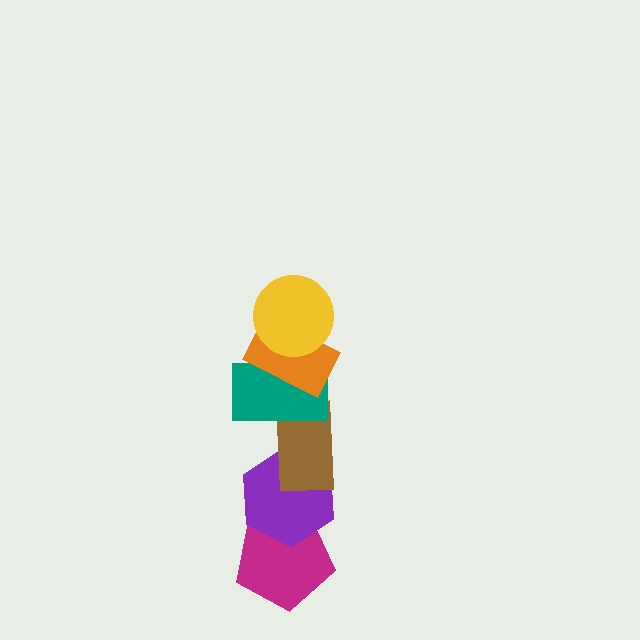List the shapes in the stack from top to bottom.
From top to bottom: the yellow circle, the orange rectangle, the teal rectangle, the brown rectangle, the purple hexagon, the magenta pentagon.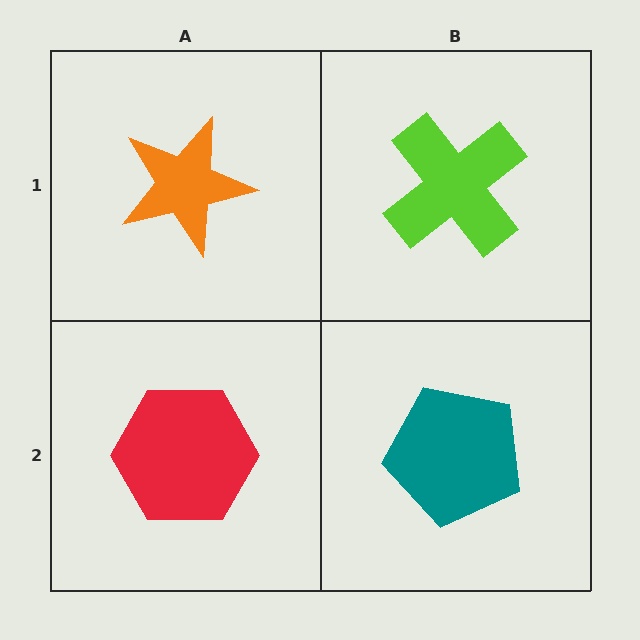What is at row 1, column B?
A lime cross.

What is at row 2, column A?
A red hexagon.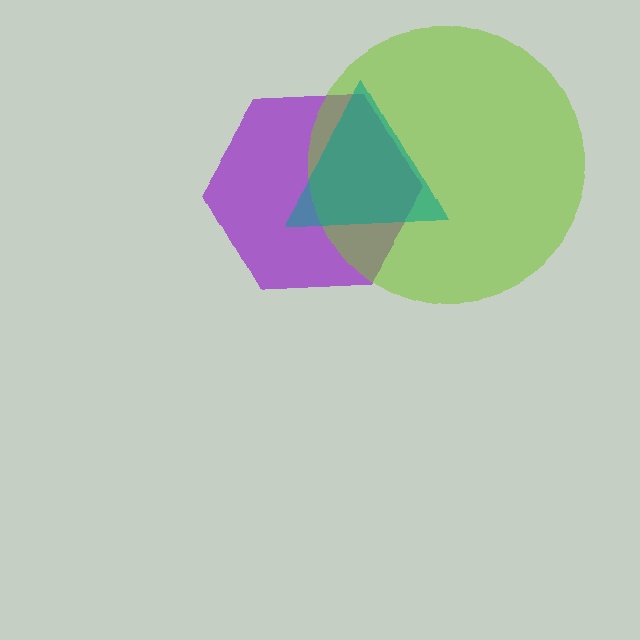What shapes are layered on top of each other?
The layered shapes are: a purple hexagon, a lime circle, a teal triangle.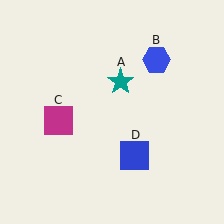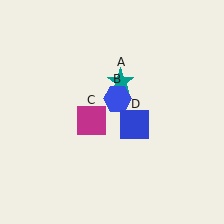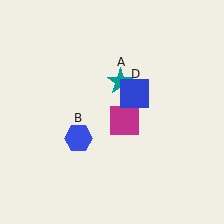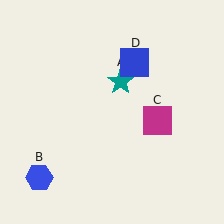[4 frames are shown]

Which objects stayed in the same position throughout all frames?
Teal star (object A) remained stationary.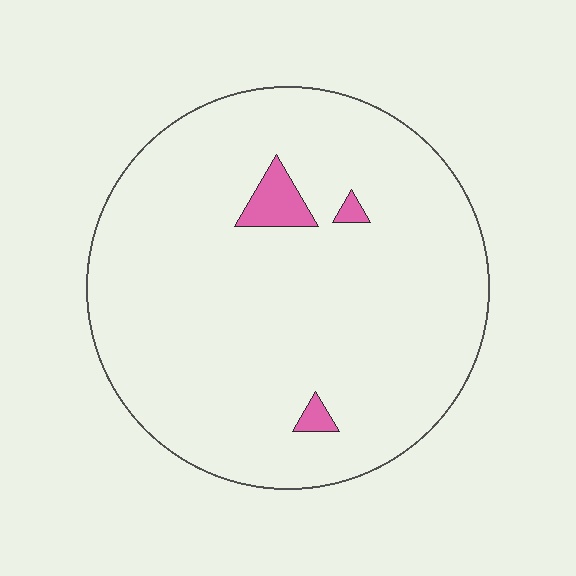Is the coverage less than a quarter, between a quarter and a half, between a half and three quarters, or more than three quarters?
Less than a quarter.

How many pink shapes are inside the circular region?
3.